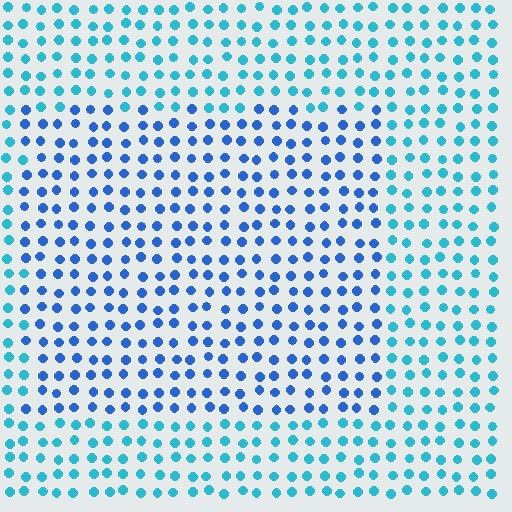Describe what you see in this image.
The image is filled with small cyan elements in a uniform arrangement. A rectangle-shaped region is visible where the elements are tinted to a slightly different hue, forming a subtle color boundary.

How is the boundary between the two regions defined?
The boundary is defined purely by a slight shift in hue (about 31 degrees). Spacing, size, and orientation are identical on both sides.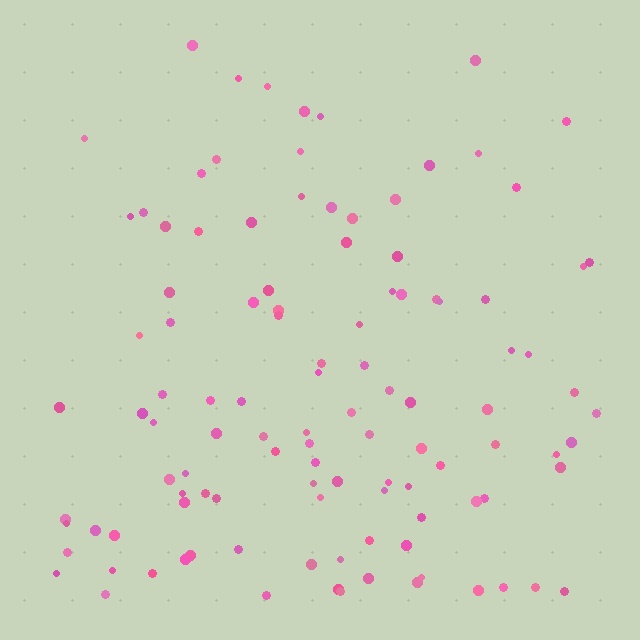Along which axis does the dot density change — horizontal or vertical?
Vertical.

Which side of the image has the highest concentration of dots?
The bottom.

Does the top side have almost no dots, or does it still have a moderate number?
Still a moderate number, just noticeably fewer than the bottom.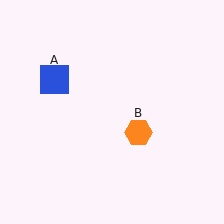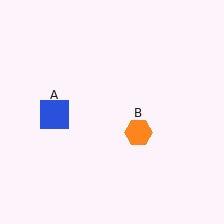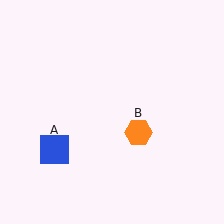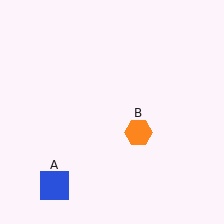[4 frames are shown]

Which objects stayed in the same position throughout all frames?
Orange hexagon (object B) remained stationary.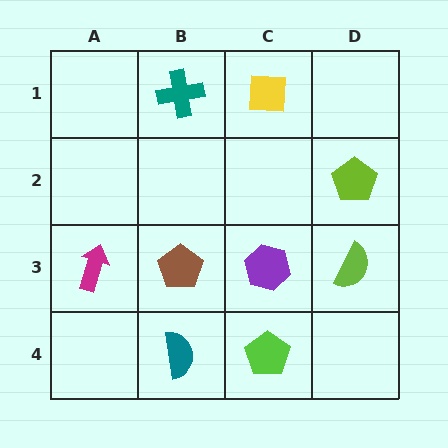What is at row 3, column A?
A magenta arrow.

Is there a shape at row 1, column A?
No, that cell is empty.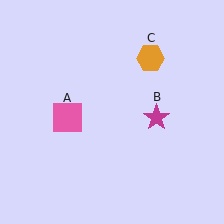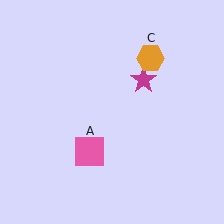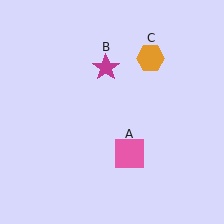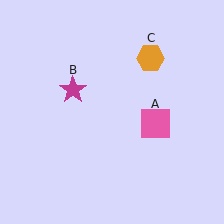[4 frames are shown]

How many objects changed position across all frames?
2 objects changed position: pink square (object A), magenta star (object B).